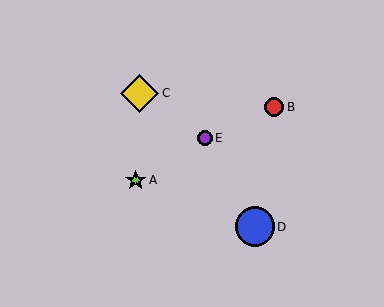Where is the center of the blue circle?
The center of the blue circle is at (255, 227).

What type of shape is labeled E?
Shape E is a purple circle.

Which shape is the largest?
The blue circle (labeled D) is the largest.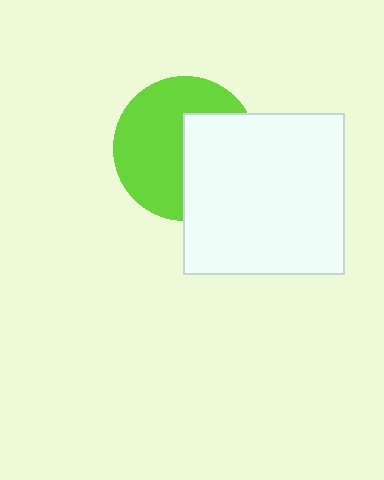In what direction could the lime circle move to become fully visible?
The lime circle could move left. That would shift it out from behind the white square entirely.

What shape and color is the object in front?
The object in front is a white square.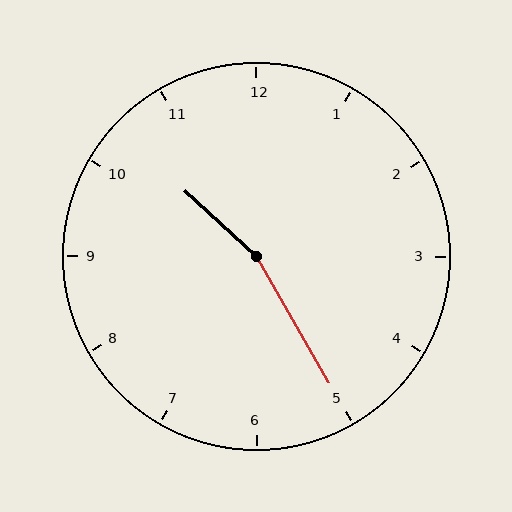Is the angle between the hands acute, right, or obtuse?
It is obtuse.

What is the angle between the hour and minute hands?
Approximately 162 degrees.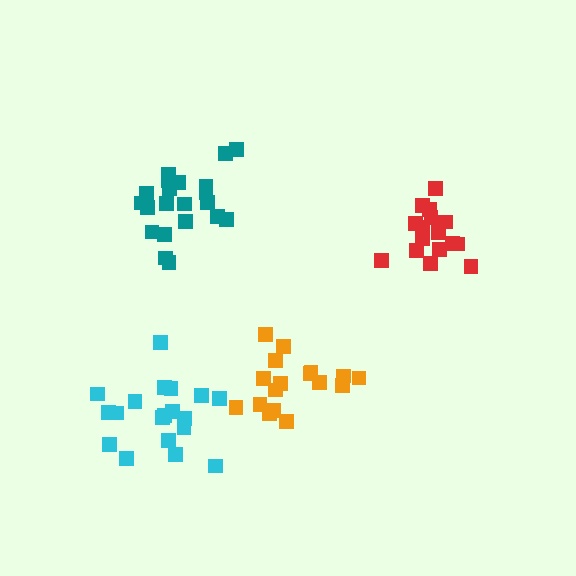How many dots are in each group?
Group 1: 17 dots, Group 2: 19 dots, Group 3: 16 dots, Group 4: 21 dots (73 total).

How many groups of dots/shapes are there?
There are 4 groups.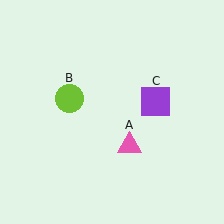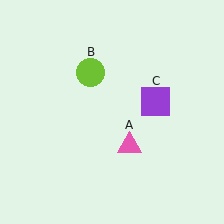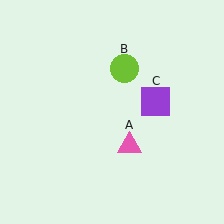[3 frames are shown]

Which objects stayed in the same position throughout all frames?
Pink triangle (object A) and purple square (object C) remained stationary.